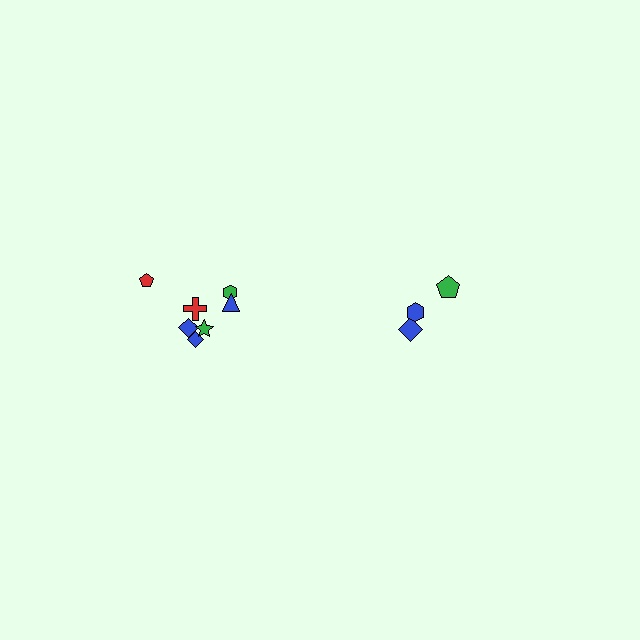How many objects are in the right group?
There are 3 objects.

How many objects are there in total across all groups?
There are 10 objects.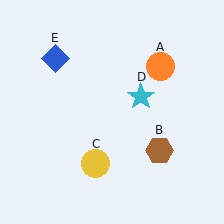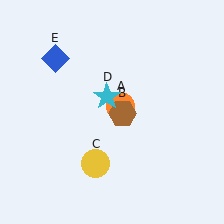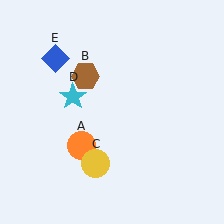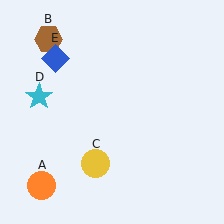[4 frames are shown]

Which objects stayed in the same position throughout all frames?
Yellow circle (object C) and blue diamond (object E) remained stationary.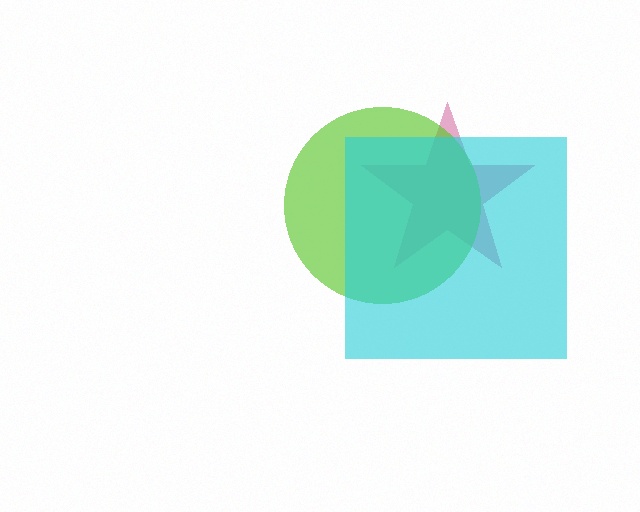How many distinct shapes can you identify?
There are 3 distinct shapes: a magenta star, a lime circle, a cyan square.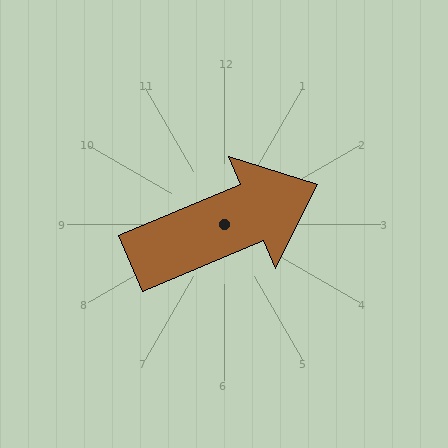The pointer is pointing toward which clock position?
Roughly 2 o'clock.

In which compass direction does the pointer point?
Northeast.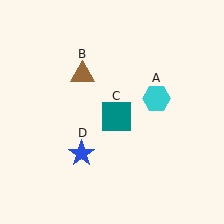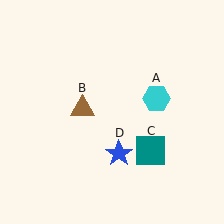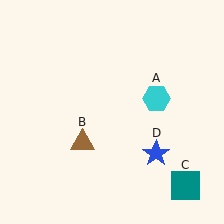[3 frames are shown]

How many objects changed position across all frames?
3 objects changed position: brown triangle (object B), teal square (object C), blue star (object D).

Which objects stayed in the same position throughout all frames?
Cyan hexagon (object A) remained stationary.